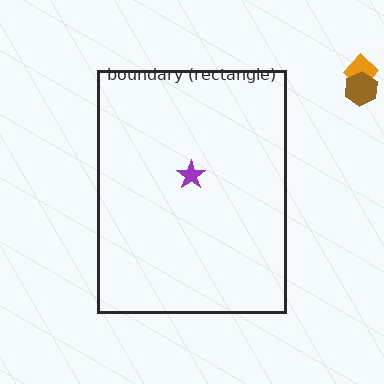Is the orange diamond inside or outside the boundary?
Outside.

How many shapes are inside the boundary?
1 inside, 2 outside.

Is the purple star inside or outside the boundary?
Inside.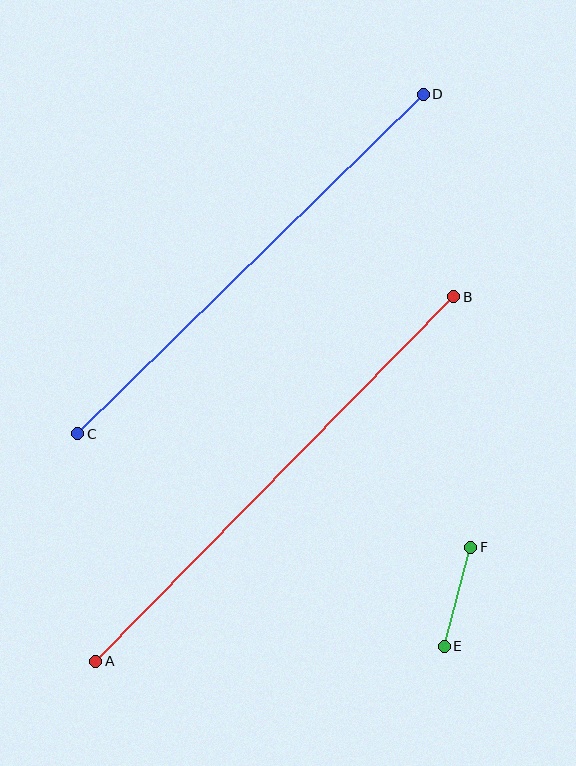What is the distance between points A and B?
The distance is approximately 511 pixels.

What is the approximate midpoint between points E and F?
The midpoint is at approximately (457, 597) pixels.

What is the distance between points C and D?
The distance is approximately 485 pixels.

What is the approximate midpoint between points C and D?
The midpoint is at approximately (250, 264) pixels.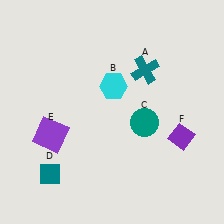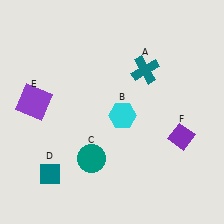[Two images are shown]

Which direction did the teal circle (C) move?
The teal circle (C) moved left.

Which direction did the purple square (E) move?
The purple square (E) moved up.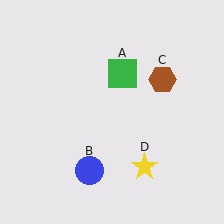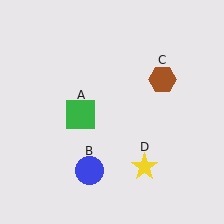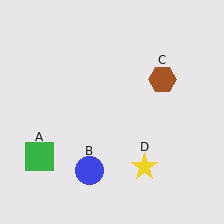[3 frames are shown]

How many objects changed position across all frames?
1 object changed position: green square (object A).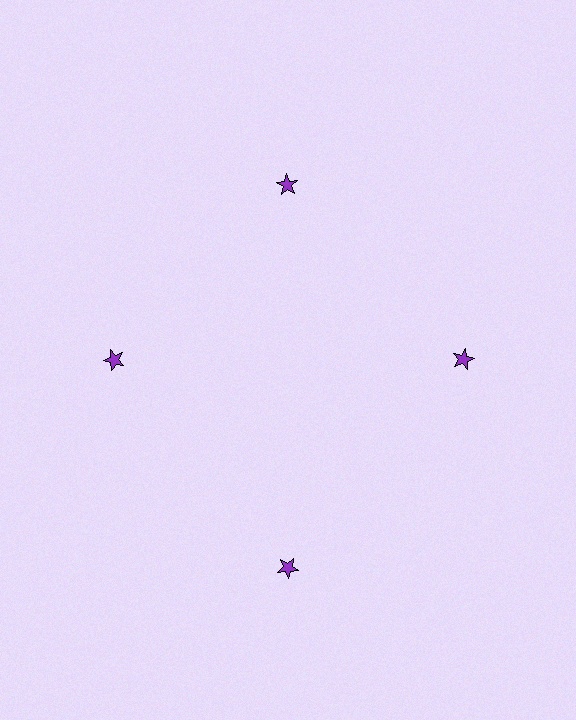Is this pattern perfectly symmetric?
No. The 4 purple stars are arranged in a ring, but one element near the 6 o'clock position is pushed outward from the center, breaking the 4-fold rotational symmetry.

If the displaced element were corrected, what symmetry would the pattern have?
It would have 4-fold rotational symmetry — the pattern would map onto itself every 90 degrees.